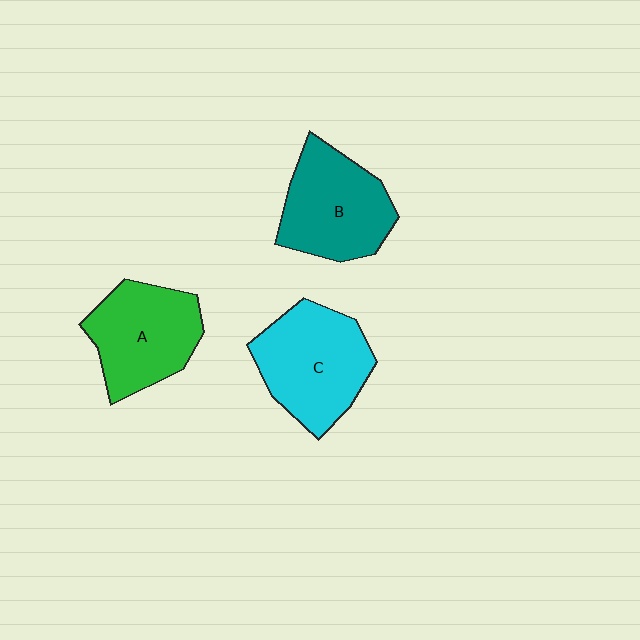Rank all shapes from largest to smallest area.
From largest to smallest: C (cyan), B (teal), A (green).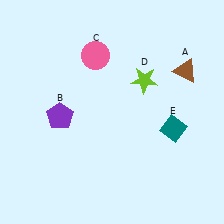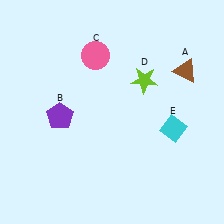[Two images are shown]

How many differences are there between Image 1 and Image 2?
There is 1 difference between the two images.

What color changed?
The diamond (E) changed from teal in Image 1 to cyan in Image 2.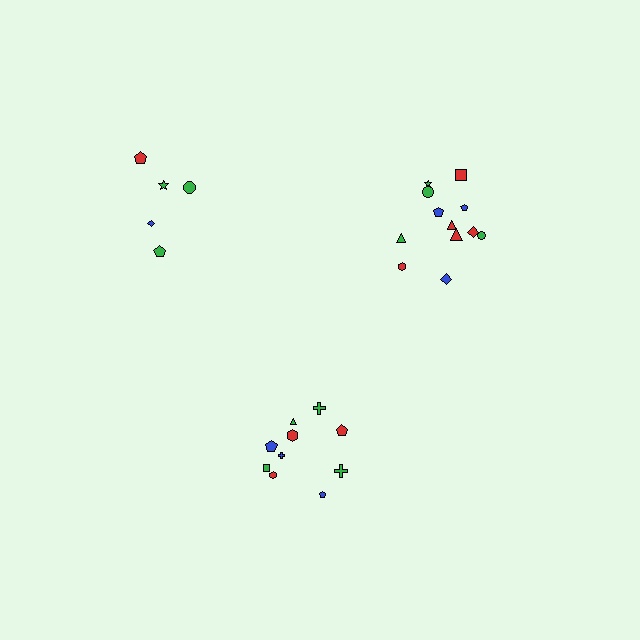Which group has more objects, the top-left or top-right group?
The top-right group.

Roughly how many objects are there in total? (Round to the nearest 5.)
Roughly 25 objects in total.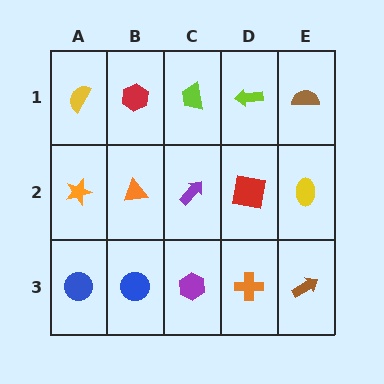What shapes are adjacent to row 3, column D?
A red square (row 2, column D), a purple hexagon (row 3, column C), a brown arrow (row 3, column E).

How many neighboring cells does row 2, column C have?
4.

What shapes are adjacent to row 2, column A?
A yellow semicircle (row 1, column A), a blue circle (row 3, column A), an orange triangle (row 2, column B).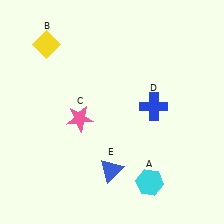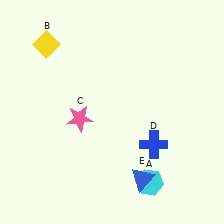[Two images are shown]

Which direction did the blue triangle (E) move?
The blue triangle (E) moved right.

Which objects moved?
The objects that moved are: the blue cross (D), the blue triangle (E).